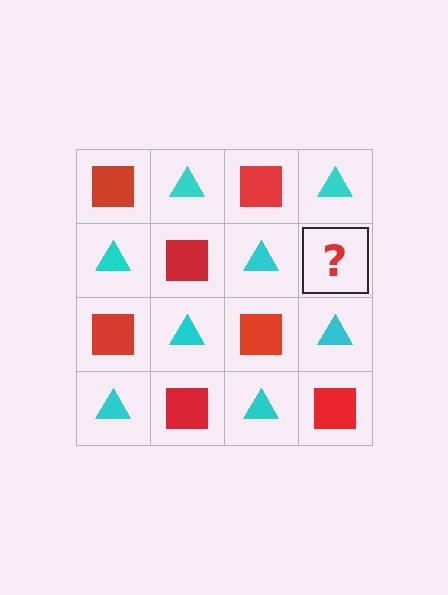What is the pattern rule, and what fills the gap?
The rule is that it alternates red square and cyan triangle in a checkerboard pattern. The gap should be filled with a red square.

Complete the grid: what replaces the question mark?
The question mark should be replaced with a red square.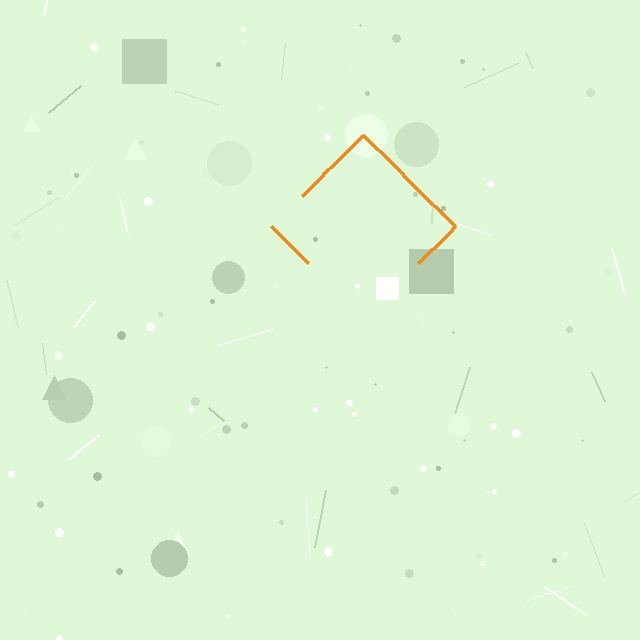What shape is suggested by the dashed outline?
The dashed outline suggests a diamond.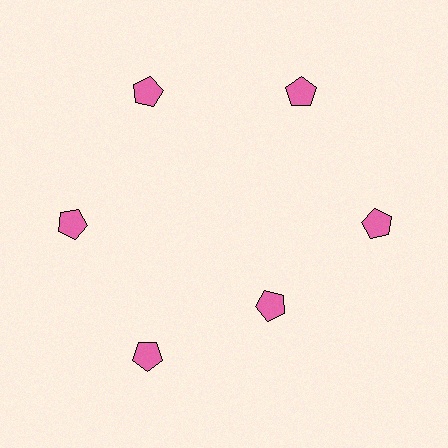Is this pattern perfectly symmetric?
No. The 6 pink pentagons are arranged in a ring, but one element near the 5 o'clock position is pulled inward toward the center, breaking the 6-fold rotational symmetry.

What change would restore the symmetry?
The symmetry would be restored by moving it outward, back onto the ring so that all 6 pentagons sit at equal angles and equal distance from the center.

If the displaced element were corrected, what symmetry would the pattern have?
It would have 6-fold rotational symmetry — the pattern would map onto itself every 60 degrees.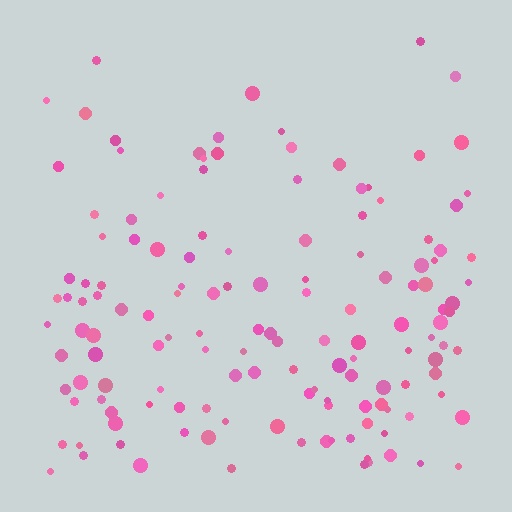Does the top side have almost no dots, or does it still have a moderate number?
Still a moderate number, just noticeably fewer than the bottom.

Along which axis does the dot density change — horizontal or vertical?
Vertical.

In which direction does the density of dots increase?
From top to bottom, with the bottom side densest.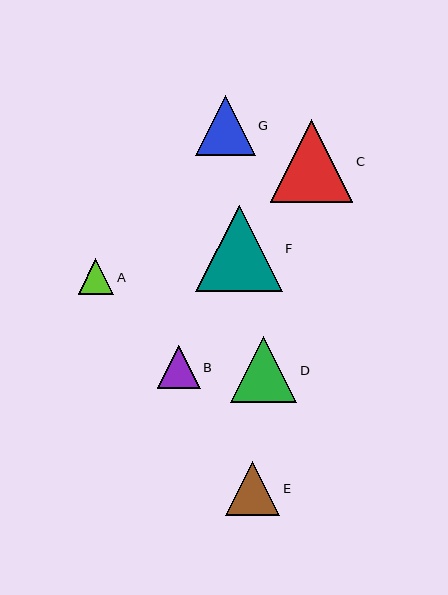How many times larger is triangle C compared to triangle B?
Triangle C is approximately 1.9 times the size of triangle B.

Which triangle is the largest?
Triangle F is the largest with a size of approximately 87 pixels.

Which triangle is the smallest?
Triangle A is the smallest with a size of approximately 36 pixels.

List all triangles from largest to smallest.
From largest to smallest: F, C, D, G, E, B, A.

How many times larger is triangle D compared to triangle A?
Triangle D is approximately 1.8 times the size of triangle A.